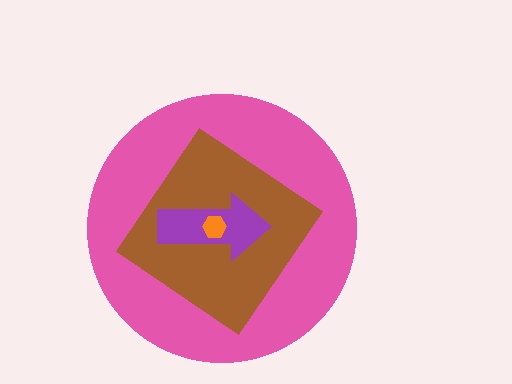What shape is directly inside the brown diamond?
The purple arrow.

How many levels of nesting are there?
4.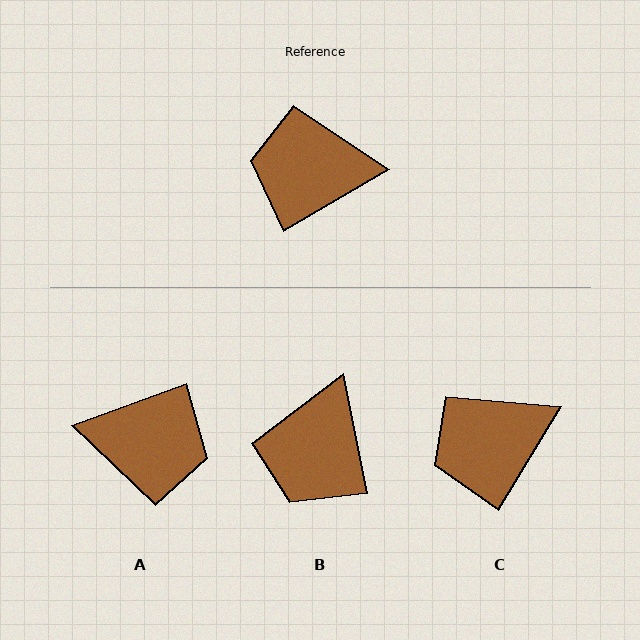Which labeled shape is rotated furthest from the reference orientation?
A, about 170 degrees away.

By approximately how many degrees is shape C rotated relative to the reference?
Approximately 29 degrees counter-clockwise.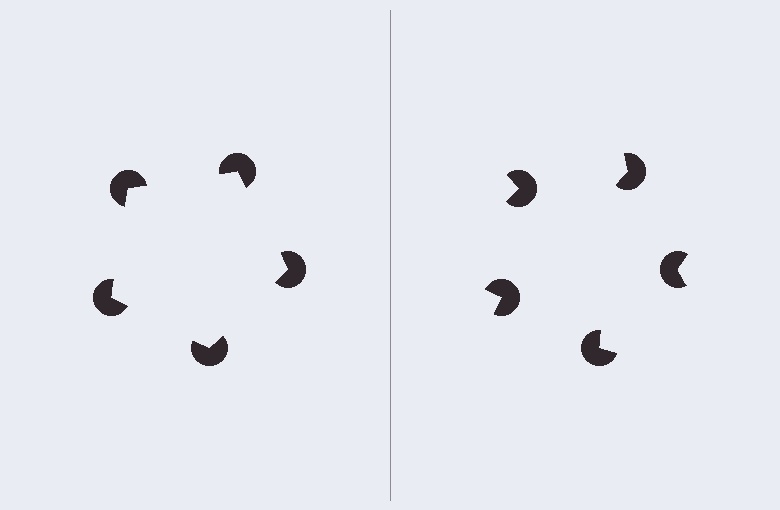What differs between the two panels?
The pac-man discs are positioned identically on both sides; only the wedge orientations differ. On the left they align to a pentagon; on the right they are misaligned.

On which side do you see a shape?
An illusory pentagon appears on the left side. On the right side the wedge cuts are rotated, so no coherent shape forms.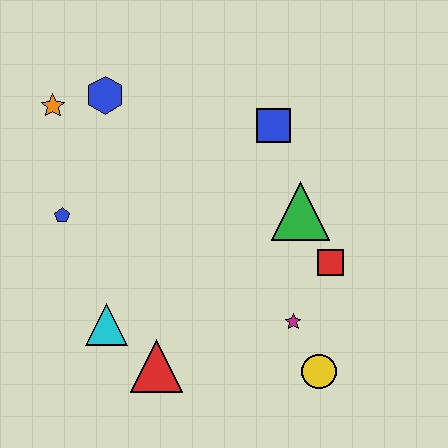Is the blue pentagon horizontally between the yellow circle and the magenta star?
No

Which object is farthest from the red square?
The orange star is farthest from the red square.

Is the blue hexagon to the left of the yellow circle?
Yes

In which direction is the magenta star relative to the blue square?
The magenta star is below the blue square.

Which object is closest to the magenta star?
The yellow circle is closest to the magenta star.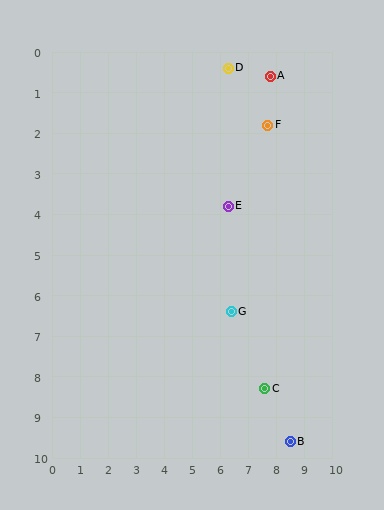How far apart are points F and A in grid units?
Points F and A are about 1.2 grid units apart.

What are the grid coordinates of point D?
Point D is at approximately (6.3, 0.4).